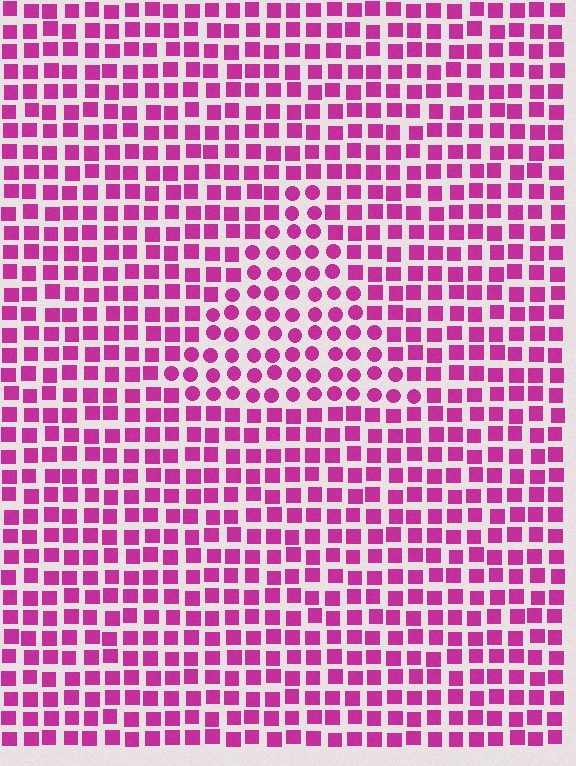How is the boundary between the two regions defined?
The boundary is defined by a change in element shape: circles inside vs. squares outside. All elements share the same color and spacing.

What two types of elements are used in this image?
The image uses circles inside the triangle region and squares outside it.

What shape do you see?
I see a triangle.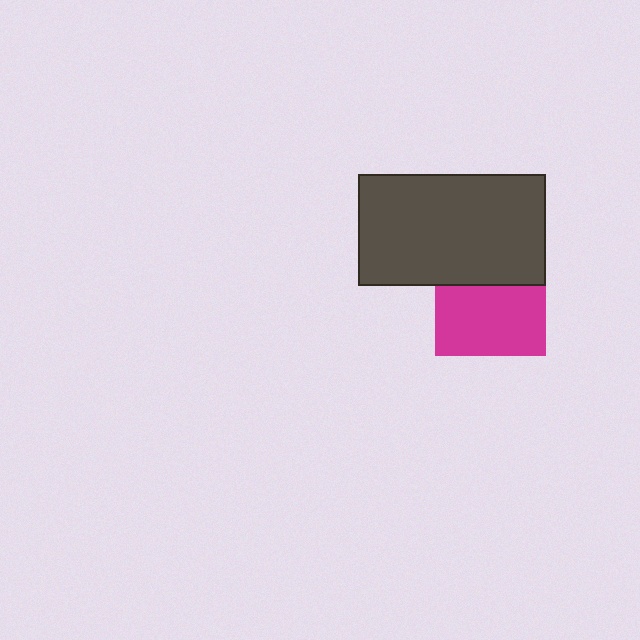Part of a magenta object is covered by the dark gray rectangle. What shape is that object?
It is a square.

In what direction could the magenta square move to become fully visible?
The magenta square could move down. That would shift it out from behind the dark gray rectangle entirely.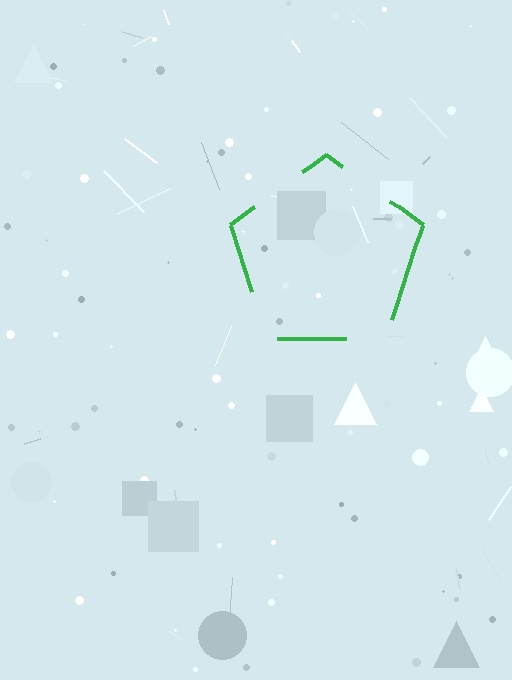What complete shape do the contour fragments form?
The contour fragments form a pentagon.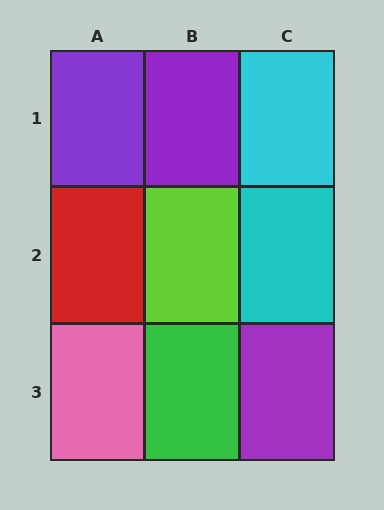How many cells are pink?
1 cell is pink.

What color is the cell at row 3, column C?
Purple.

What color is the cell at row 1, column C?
Cyan.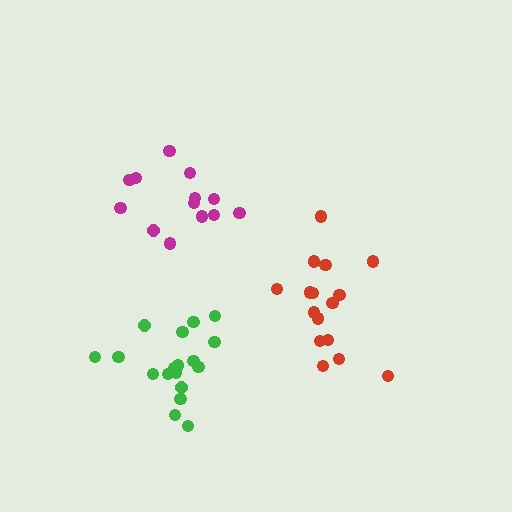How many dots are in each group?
Group 1: 16 dots, Group 2: 13 dots, Group 3: 18 dots (47 total).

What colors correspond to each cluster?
The clusters are colored: red, magenta, green.